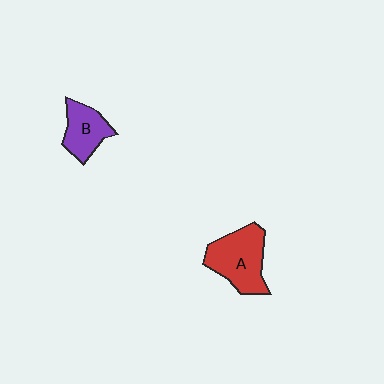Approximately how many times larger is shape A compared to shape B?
Approximately 1.5 times.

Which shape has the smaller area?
Shape B (purple).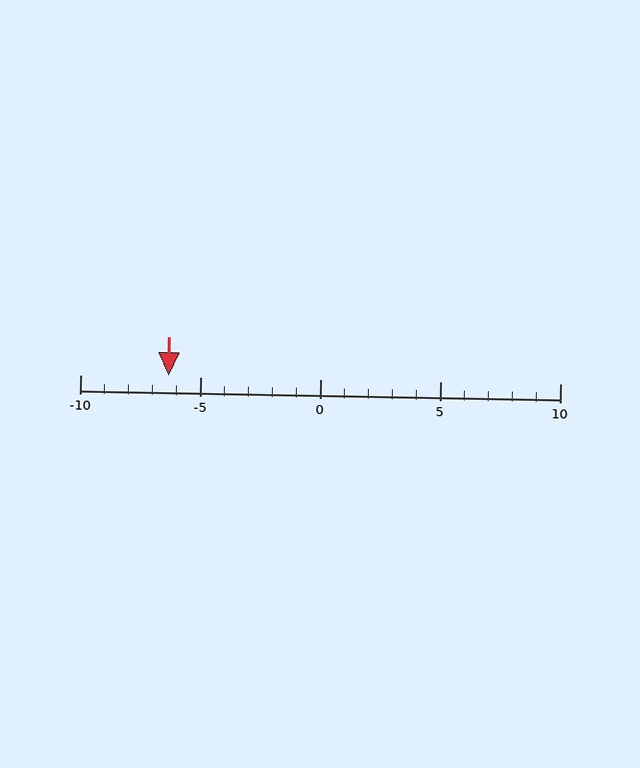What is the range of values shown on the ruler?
The ruler shows values from -10 to 10.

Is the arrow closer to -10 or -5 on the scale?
The arrow is closer to -5.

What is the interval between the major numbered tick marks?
The major tick marks are spaced 5 units apart.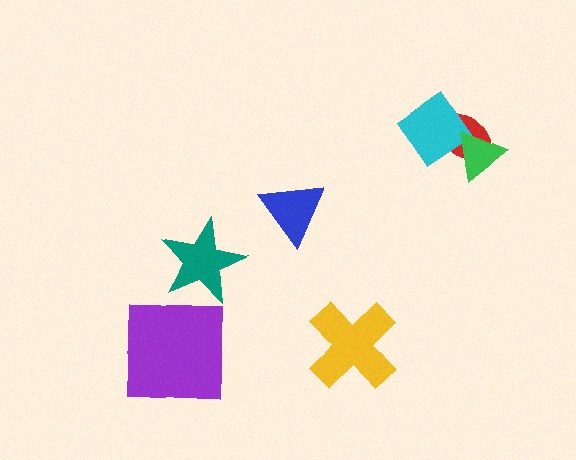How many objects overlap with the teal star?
0 objects overlap with the teal star.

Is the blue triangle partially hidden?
No, no other shape covers it.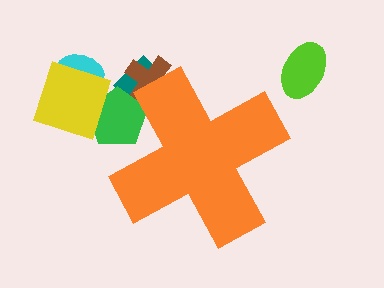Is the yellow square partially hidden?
No, the yellow square is fully visible.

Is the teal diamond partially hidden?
Yes, the teal diamond is partially hidden behind the orange cross.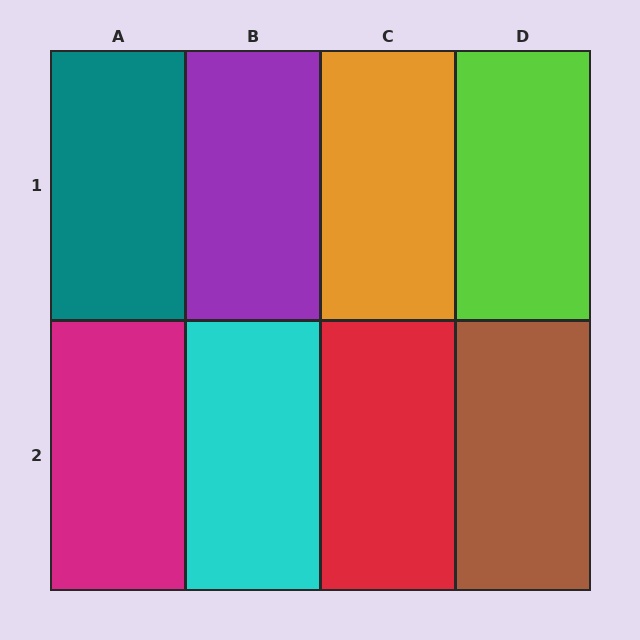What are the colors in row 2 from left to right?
Magenta, cyan, red, brown.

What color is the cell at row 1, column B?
Purple.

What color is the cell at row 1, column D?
Lime.